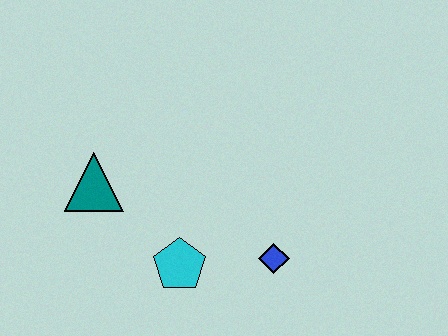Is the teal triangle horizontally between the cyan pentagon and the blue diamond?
No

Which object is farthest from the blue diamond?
The teal triangle is farthest from the blue diamond.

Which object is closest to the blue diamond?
The cyan pentagon is closest to the blue diamond.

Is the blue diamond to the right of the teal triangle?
Yes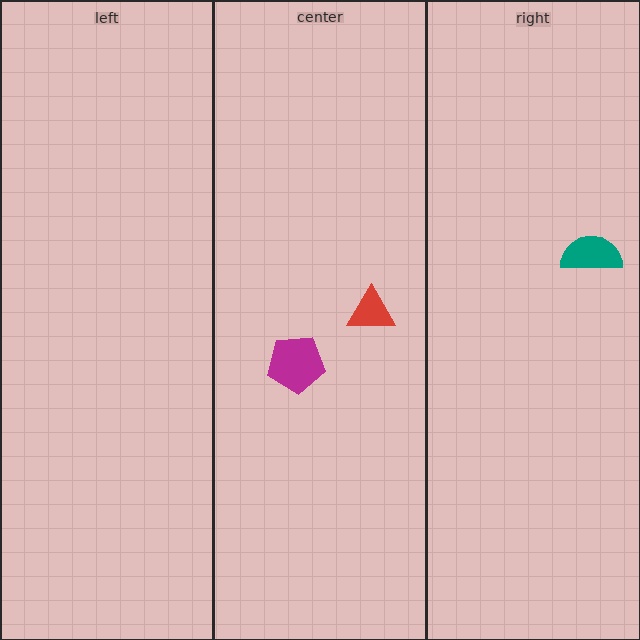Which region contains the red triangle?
The center region.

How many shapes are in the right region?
1.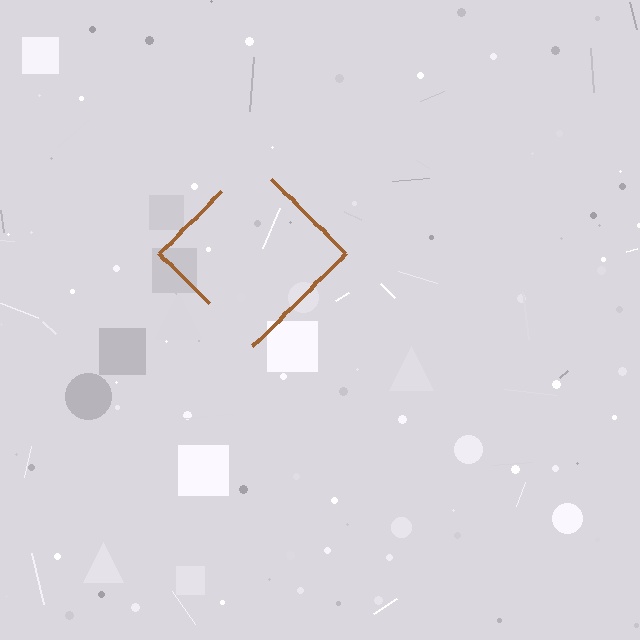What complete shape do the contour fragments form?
The contour fragments form a diamond.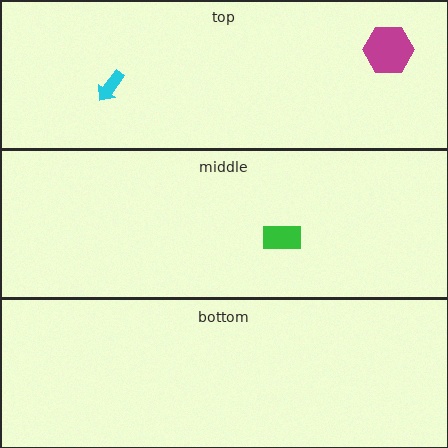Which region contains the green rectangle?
The middle region.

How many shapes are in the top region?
2.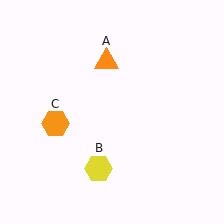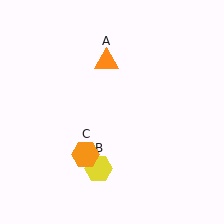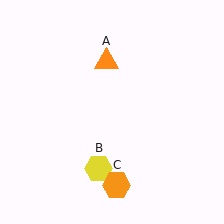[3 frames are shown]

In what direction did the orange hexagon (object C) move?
The orange hexagon (object C) moved down and to the right.